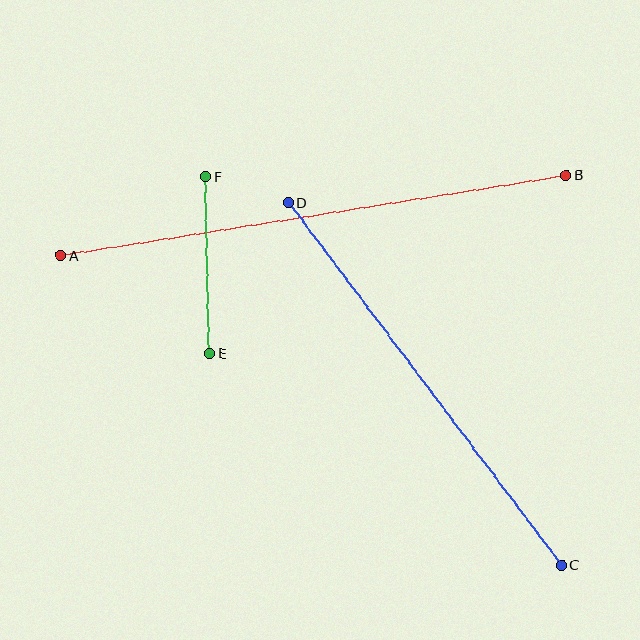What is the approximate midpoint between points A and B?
The midpoint is at approximately (313, 215) pixels.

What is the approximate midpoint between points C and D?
The midpoint is at approximately (425, 384) pixels.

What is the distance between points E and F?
The distance is approximately 177 pixels.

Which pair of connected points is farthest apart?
Points A and B are farthest apart.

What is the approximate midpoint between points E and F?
The midpoint is at approximately (208, 265) pixels.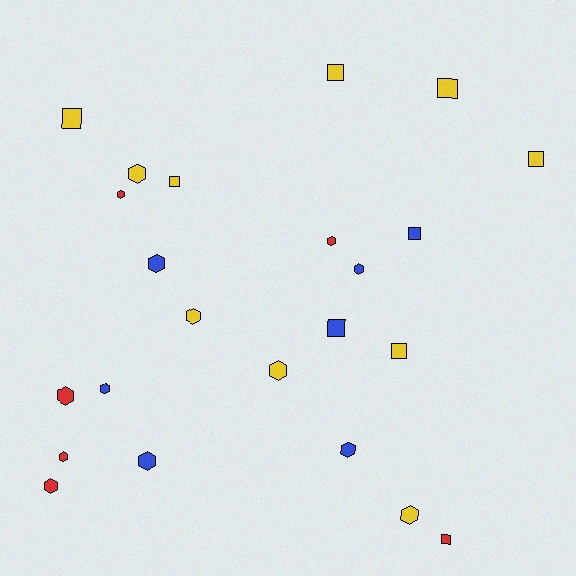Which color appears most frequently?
Yellow, with 10 objects.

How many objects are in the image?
There are 23 objects.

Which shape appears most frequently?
Hexagon, with 14 objects.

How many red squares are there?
There is 1 red square.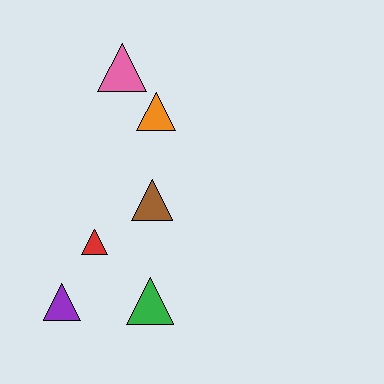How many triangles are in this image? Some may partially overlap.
There are 6 triangles.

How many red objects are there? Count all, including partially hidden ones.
There is 1 red object.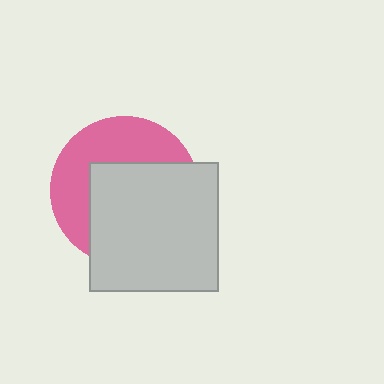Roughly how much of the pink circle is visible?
A small part of it is visible (roughly 43%).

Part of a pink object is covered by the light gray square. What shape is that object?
It is a circle.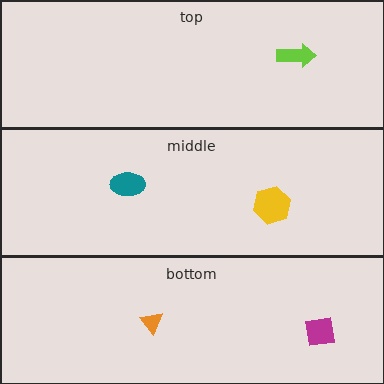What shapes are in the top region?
The lime arrow.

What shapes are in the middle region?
The yellow hexagon, the teal ellipse.